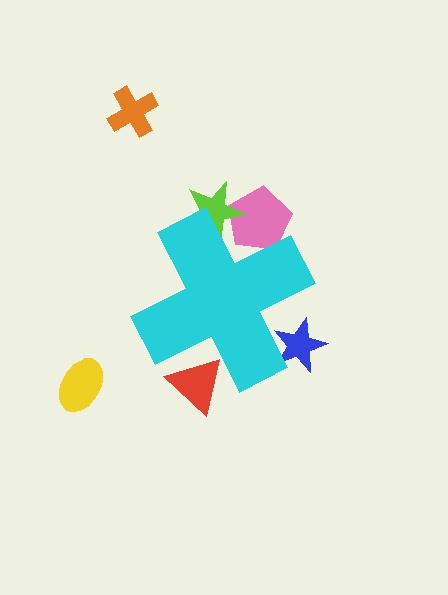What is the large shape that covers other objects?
A cyan cross.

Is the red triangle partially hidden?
Yes, the red triangle is partially hidden behind the cyan cross.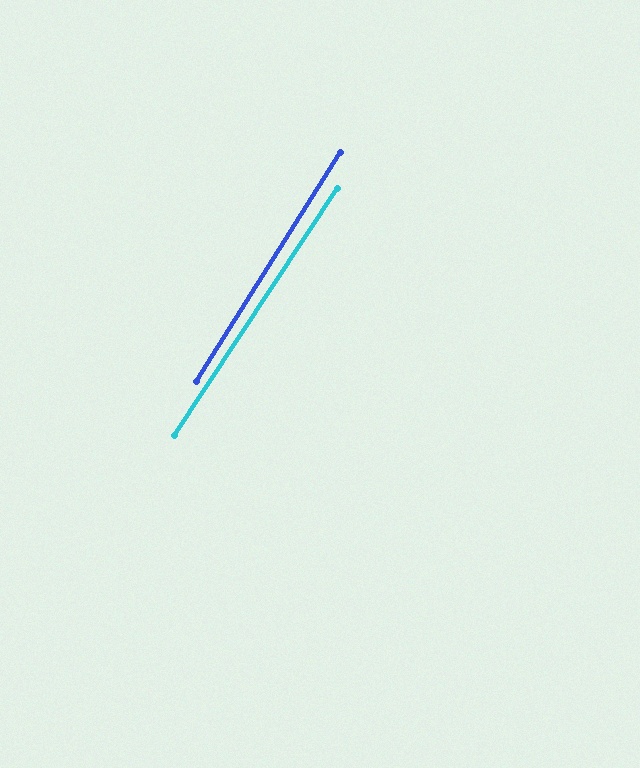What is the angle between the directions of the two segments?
Approximately 1 degree.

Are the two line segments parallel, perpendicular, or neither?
Parallel — their directions differ by only 1.3°.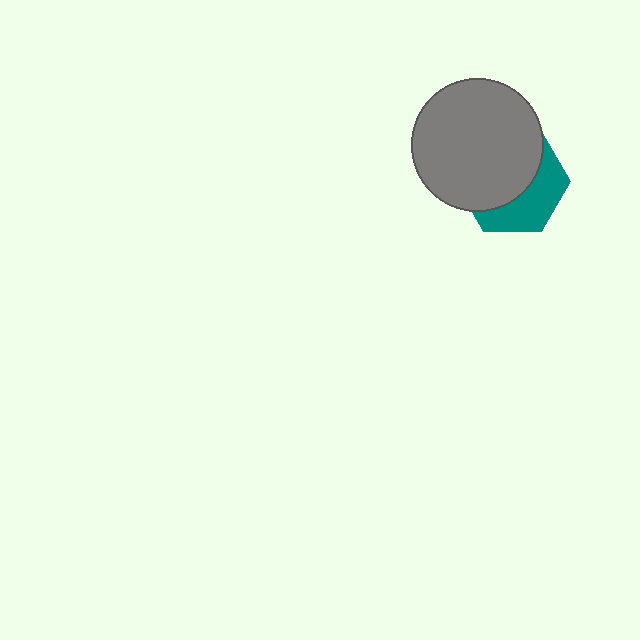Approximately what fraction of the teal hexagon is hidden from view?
Roughly 60% of the teal hexagon is hidden behind the gray circle.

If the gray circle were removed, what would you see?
You would see the complete teal hexagon.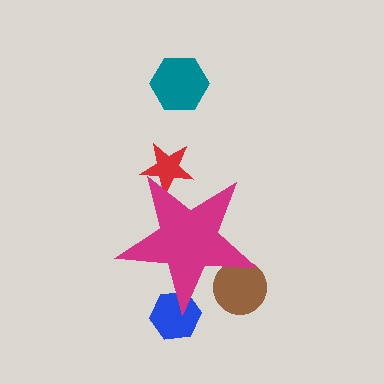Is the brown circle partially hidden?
Yes, the brown circle is partially hidden behind the magenta star.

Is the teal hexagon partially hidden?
No, the teal hexagon is fully visible.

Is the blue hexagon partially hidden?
Yes, the blue hexagon is partially hidden behind the magenta star.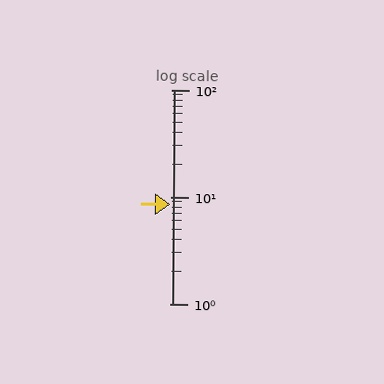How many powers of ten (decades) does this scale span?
The scale spans 2 decades, from 1 to 100.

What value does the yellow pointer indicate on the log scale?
The pointer indicates approximately 8.6.